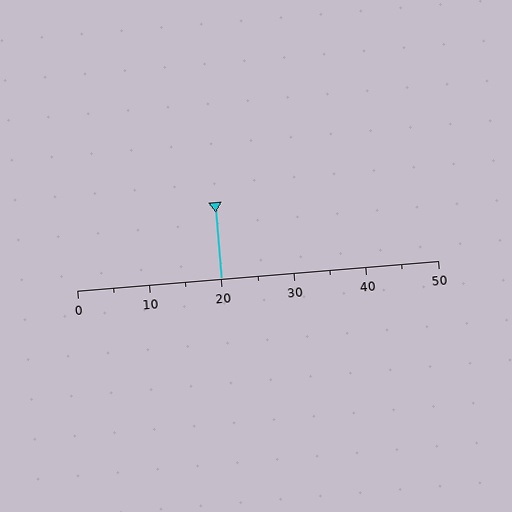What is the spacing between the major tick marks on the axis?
The major ticks are spaced 10 apart.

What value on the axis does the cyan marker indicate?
The marker indicates approximately 20.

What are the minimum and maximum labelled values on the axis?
The axis runs from 0 to 50.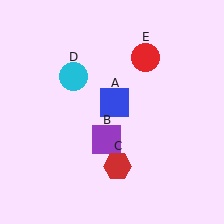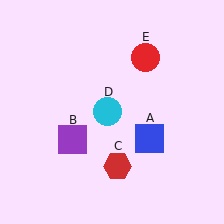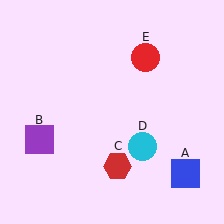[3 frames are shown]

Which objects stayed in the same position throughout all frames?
Red hexagon (object C) and red circle (object E) remained stationary.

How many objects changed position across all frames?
3 objects changed position: blue square (object A), purple square (object B), cyan circle (object D).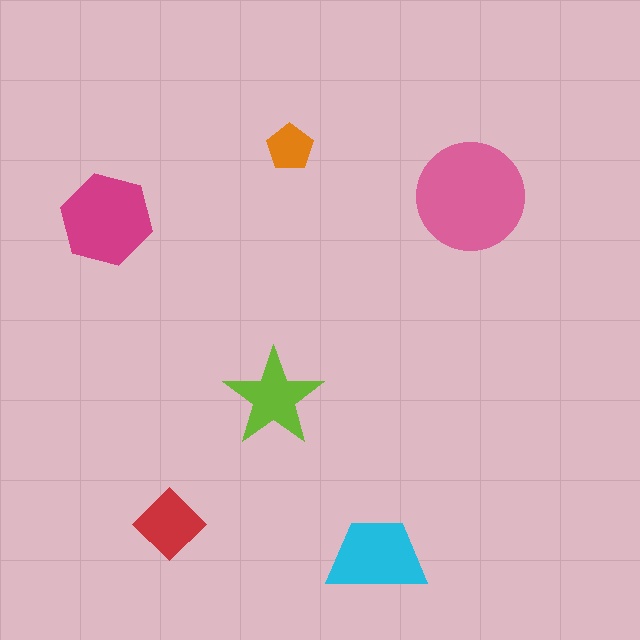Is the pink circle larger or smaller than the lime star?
Larger.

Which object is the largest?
The pink circle.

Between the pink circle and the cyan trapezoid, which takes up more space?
The pink circle.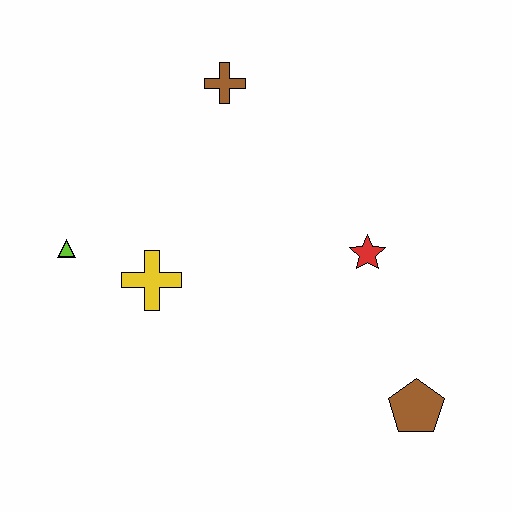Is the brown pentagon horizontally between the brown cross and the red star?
No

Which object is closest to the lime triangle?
The yellow cross is closest to the lime triangle.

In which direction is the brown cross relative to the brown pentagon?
The brown cross is above the brown pentagon.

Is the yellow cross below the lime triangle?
Yes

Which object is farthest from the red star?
The lime triangle is farthest from the red star.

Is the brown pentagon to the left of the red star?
No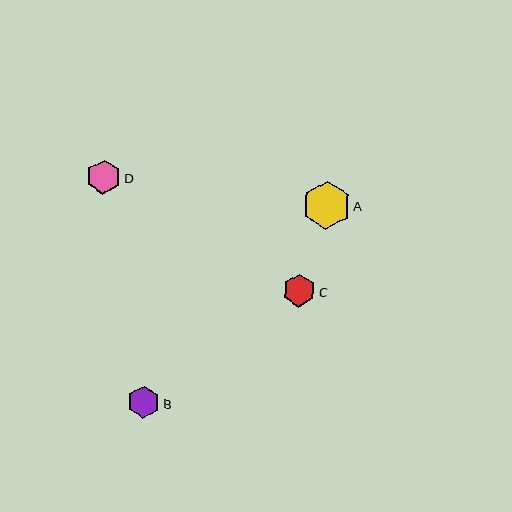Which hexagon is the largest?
Hexagon A is the largest with a size of approximately 48 pixels.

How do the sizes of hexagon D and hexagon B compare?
Hexagon D and hexagon B are approximately the same size.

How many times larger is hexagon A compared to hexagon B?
Hexagon A is approximately 1.5 times the size of hexagon B.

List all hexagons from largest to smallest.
From largest to smallest: A, D, C, B.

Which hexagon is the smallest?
Hexagon B is the smallest with a size of approximately 32 pixels.